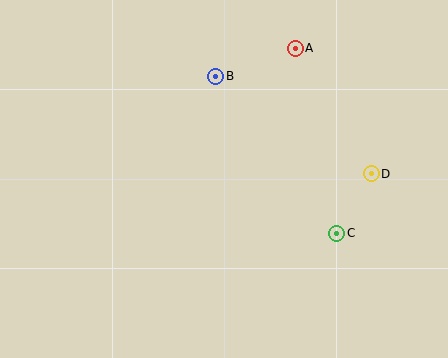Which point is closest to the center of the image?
Point B at (216, 76) is closest to the center.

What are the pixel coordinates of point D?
Point D is at (371, 174).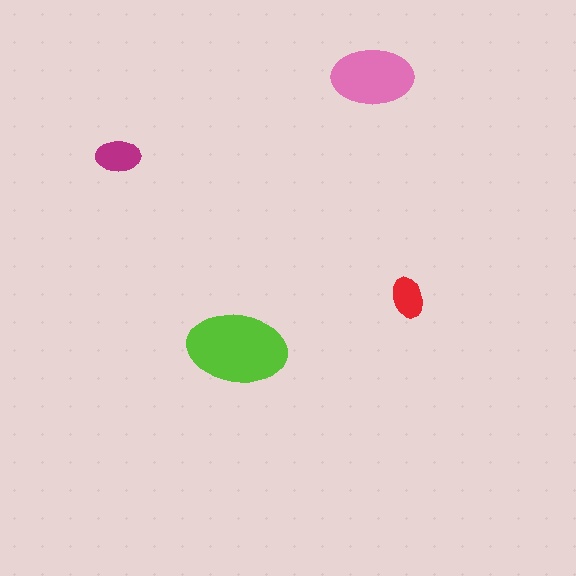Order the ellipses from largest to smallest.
the lime one, the pink one, the magenta one, the red one.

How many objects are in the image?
There are 4 objects in the image.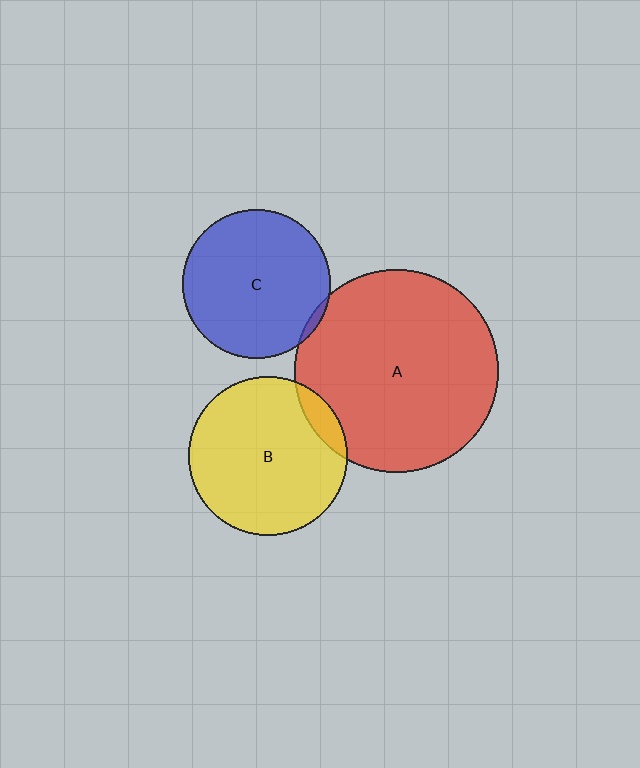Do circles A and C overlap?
Yes.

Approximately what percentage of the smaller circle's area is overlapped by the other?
Approximately 5%.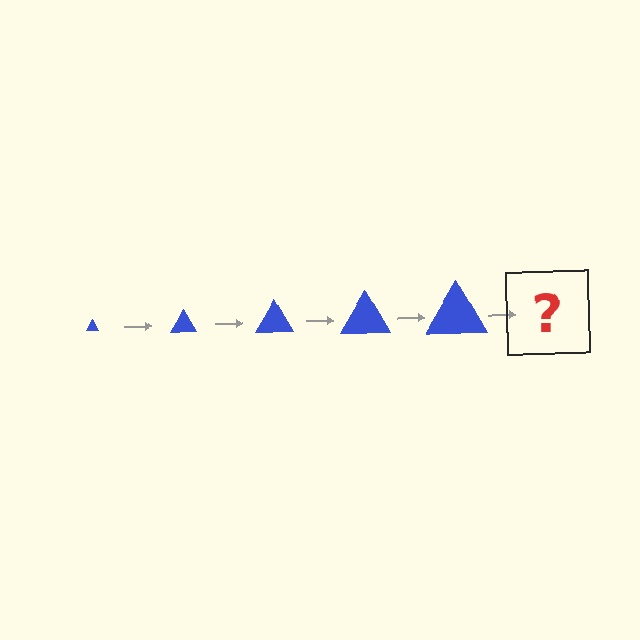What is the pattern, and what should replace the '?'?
The pattern is that the triangle gets progressively larger each step. The '?' should be a blue triangle, larger than the previous one.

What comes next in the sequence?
The next element should be a blue triangle, larger than the previous one.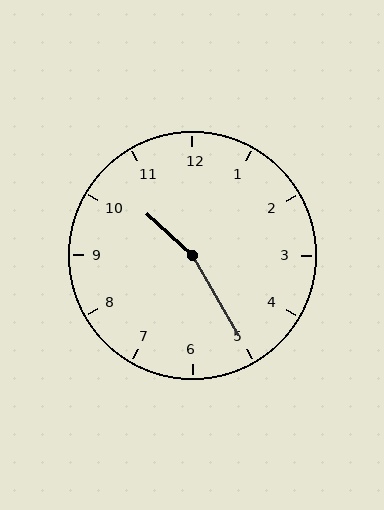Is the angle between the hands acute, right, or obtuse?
It is obtuse.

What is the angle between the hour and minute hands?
Approximately 162 degrees.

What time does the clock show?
10:25.